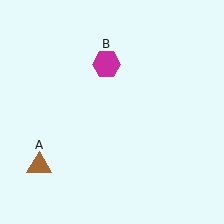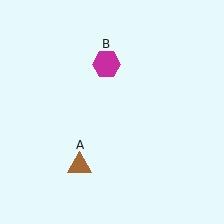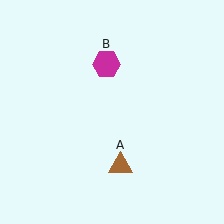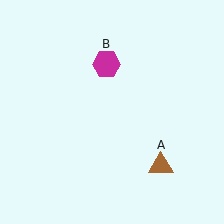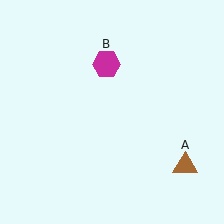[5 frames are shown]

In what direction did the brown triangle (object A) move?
The brown triangle (object A) moved right.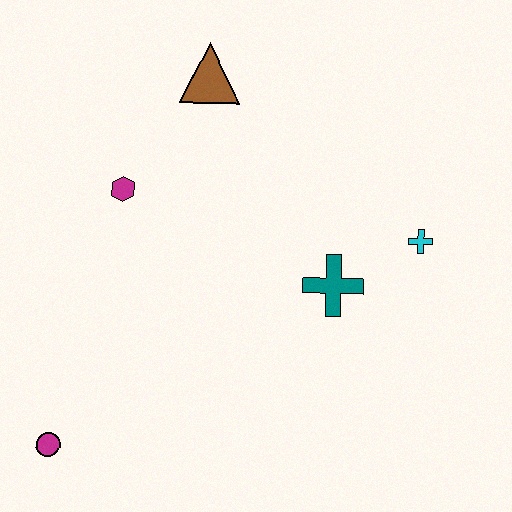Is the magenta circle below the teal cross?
Yes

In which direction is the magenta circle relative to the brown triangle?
The magenta circle is below the brown triangle.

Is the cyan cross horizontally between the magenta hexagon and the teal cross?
No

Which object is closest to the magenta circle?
The magenta hexagon is closest to the magenta circle.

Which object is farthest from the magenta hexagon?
The cyan cross is farthest from the magenta hexagon.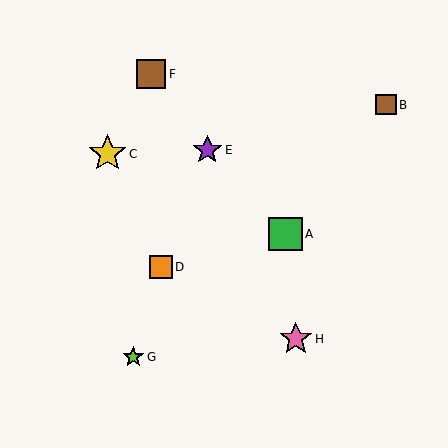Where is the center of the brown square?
The center of the brown square is at (386, 105).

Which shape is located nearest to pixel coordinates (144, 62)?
The brown square (labeled F) at (151, 74) is nearest to that location.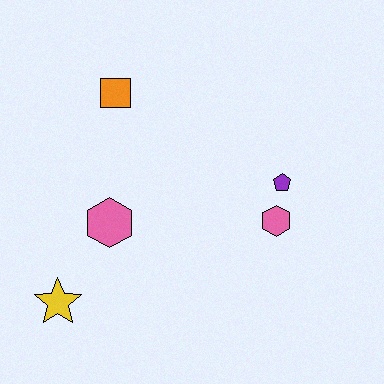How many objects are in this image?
There are 5 objects.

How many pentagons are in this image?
There is 1 pentagon.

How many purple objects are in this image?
There is 1 purple object.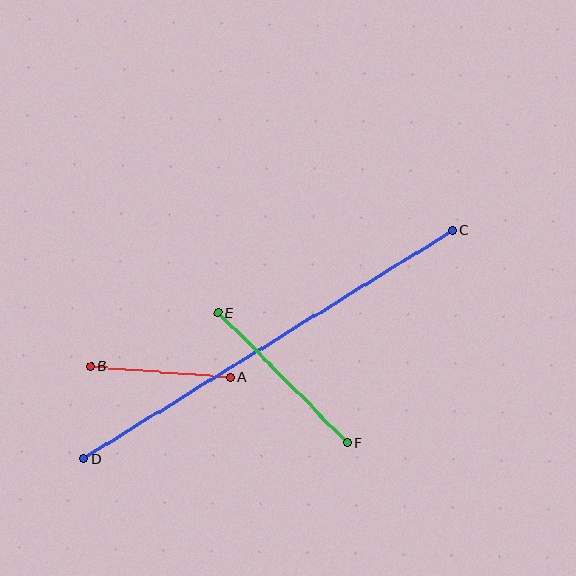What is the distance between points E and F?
The distance is approximately 184 pixels.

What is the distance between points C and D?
The distance is approximately 435 pixels.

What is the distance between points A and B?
The distance is approximately 140 pixels.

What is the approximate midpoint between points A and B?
The midpoint is at approximately (160, 372) pixels.